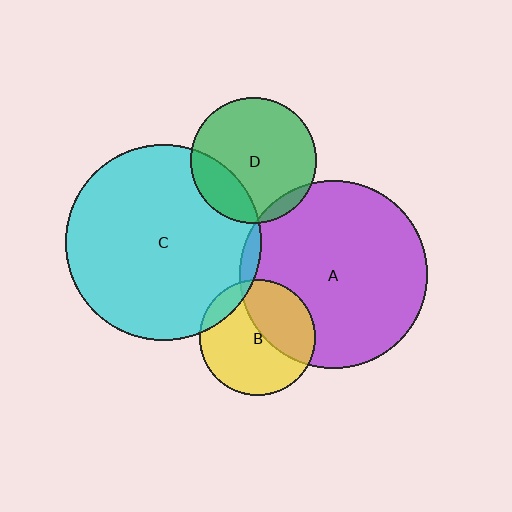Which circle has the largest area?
Circle C (cyan).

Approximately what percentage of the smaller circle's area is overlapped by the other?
Approximately 40%.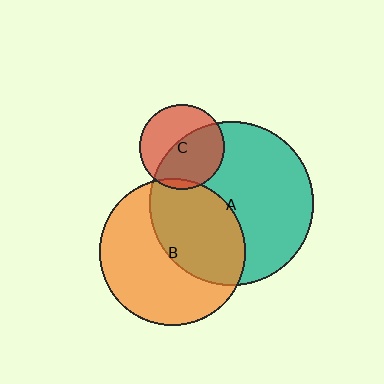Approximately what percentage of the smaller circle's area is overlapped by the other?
Approximately 5%.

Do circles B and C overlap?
Yes.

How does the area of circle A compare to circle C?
Approximately 3.8 times.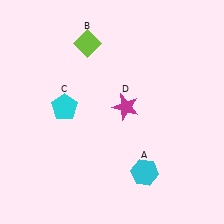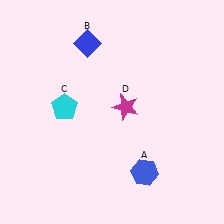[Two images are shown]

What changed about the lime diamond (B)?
In Image 1, B is lime. In Image 2, it changed to blue.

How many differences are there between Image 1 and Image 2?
There are 2 differences between the two images.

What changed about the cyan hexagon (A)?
In Image 1, A is cyan. In Image 2, it changed to blue.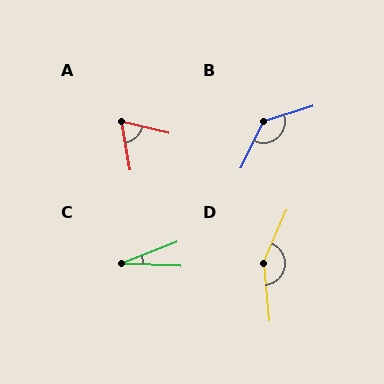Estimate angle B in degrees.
Approximately 134 degrees.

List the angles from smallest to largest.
C (23°), A (66°), B (134°), D (151°).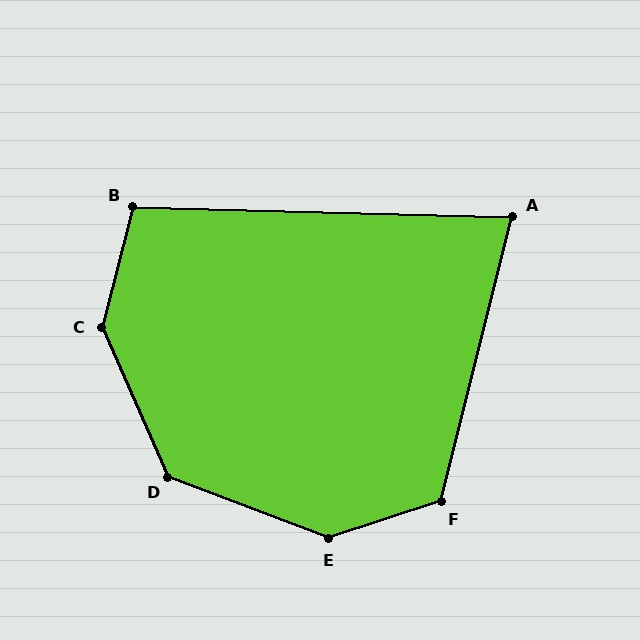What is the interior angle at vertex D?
Approximately 135 degrees (obtuse).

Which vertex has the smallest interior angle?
A, at approximately 77 degrees.